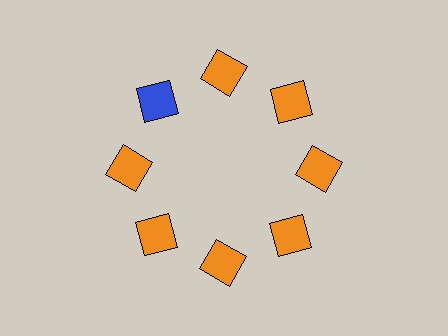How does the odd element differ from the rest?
It has a different color: blue instead of orange.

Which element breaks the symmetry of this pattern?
The blue square at roughly the 10 o'clock position breaks the symmetry. All other shapes are orange squares.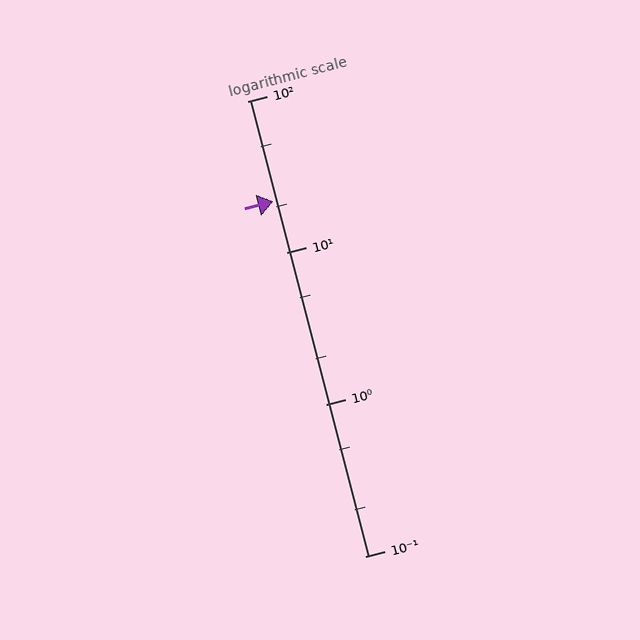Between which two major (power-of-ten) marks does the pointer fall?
The pointer is between 10 and 100.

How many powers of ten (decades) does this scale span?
The scale spans 3 decades, from 0.1 to 100.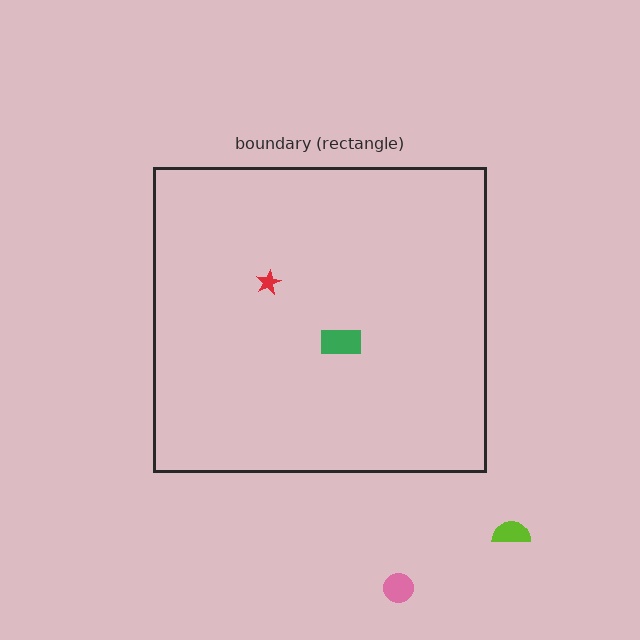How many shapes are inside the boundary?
2 inside, 2 outside.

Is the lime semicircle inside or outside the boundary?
Outside.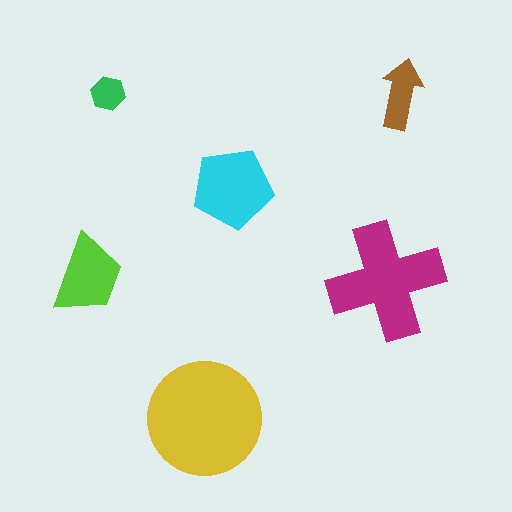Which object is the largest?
The yellow circle.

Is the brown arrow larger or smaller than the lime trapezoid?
Smaller.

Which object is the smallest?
The green hexagon.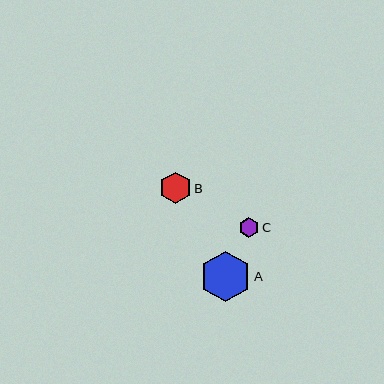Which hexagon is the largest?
Hexagon A is the largest with a size of approximately 51 pixels.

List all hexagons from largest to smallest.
From largest to smallest: A, B, C.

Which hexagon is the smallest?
Hexagon C is the smallest with a size of approximately 20 pixels.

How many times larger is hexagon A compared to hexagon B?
Hexagon A is approximately 1.6 times the size of hexagon B.